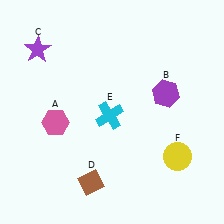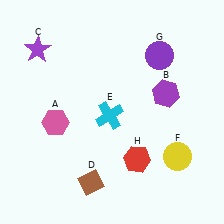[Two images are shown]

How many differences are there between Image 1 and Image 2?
There are 2 differences between the two images.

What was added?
A purple circle (G), a red hexagon (H) were added in Image 2.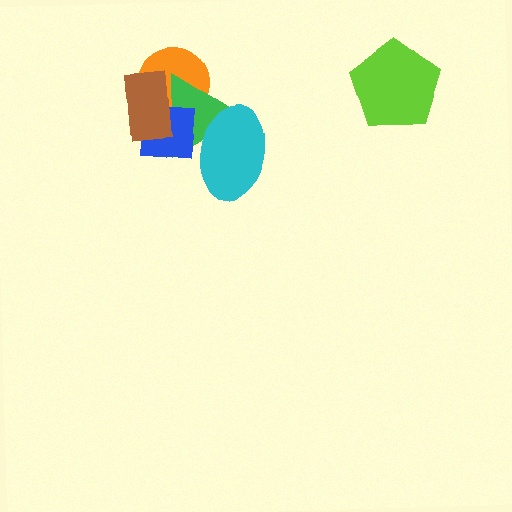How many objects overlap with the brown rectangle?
3 objects overlap with the brown rectangle.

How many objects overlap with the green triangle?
4 objects overlap with the green triangle.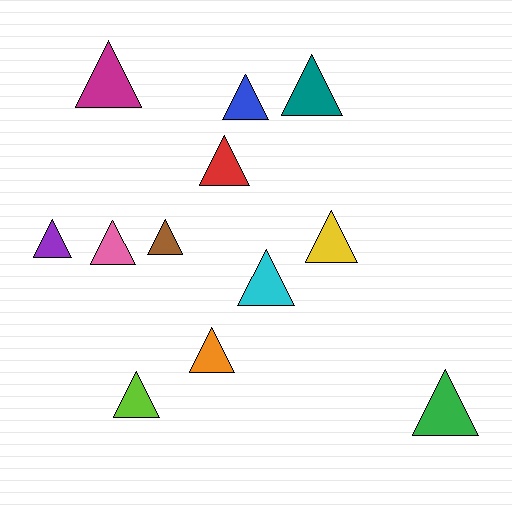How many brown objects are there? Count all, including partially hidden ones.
There is 1 brown object.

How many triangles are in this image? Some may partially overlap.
There are 12 triangles.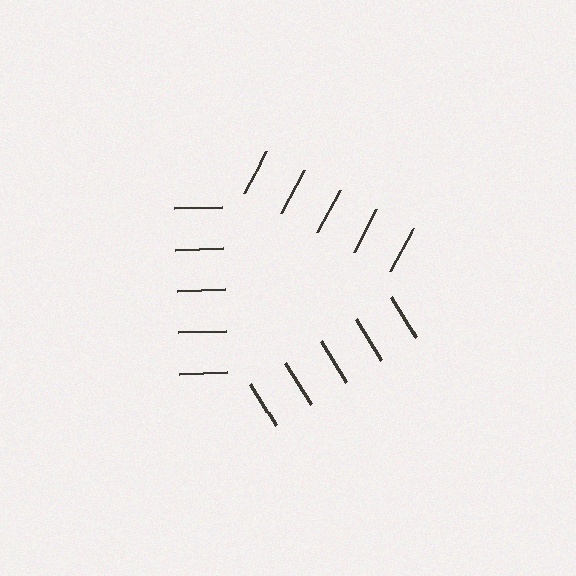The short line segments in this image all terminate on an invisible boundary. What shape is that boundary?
An illusory triangle — the line segments terminate on its edges but no continuous stroke is drawn.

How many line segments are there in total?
15 — 5 along each of the 3 edges.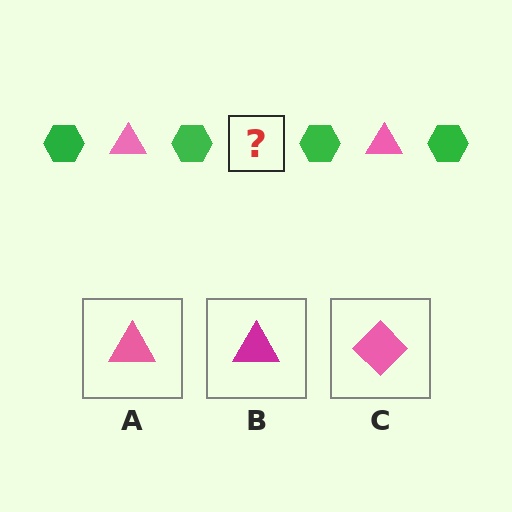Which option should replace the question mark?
Option A.